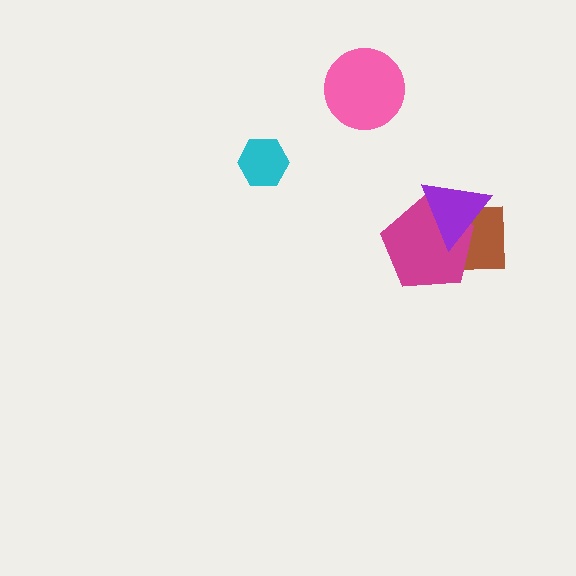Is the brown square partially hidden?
Yes, it is partially covered by another shape.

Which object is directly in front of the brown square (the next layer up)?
The magenta pentagon is directly in front of the brown square.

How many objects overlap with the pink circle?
0 objects overlap with the pink circle.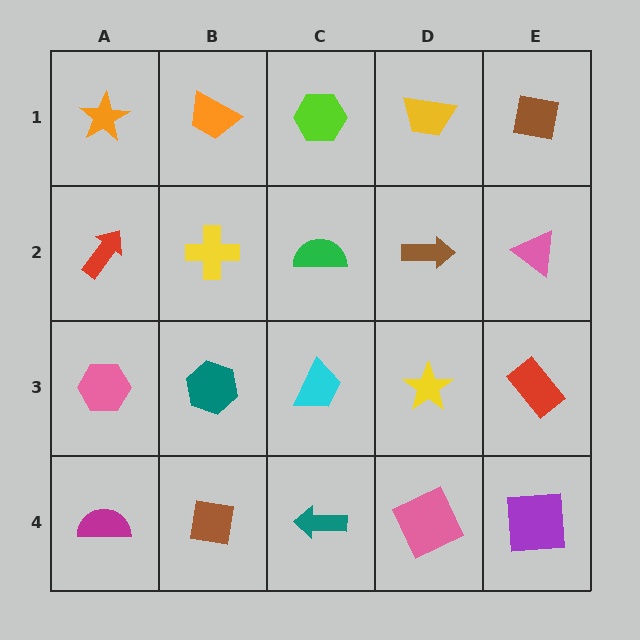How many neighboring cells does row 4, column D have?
3.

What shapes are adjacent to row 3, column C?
A green semicircle (row 2, column C), a teal arrow (row 4, column C), a teal hexagon (row 3, column B), a yellow star (row 3, column D).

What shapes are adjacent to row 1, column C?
A green semicircle (row 2, column C), an orange trapezoid (row 1, column B), a yellow trapezoid (row 1, column D).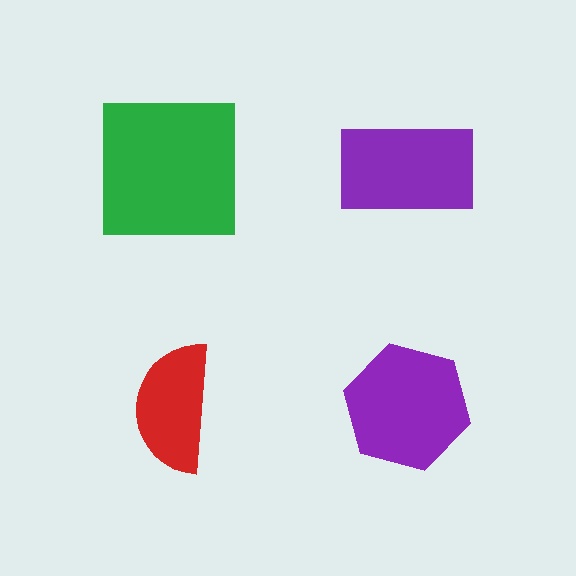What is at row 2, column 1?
A red semicircle.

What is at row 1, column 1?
A green square.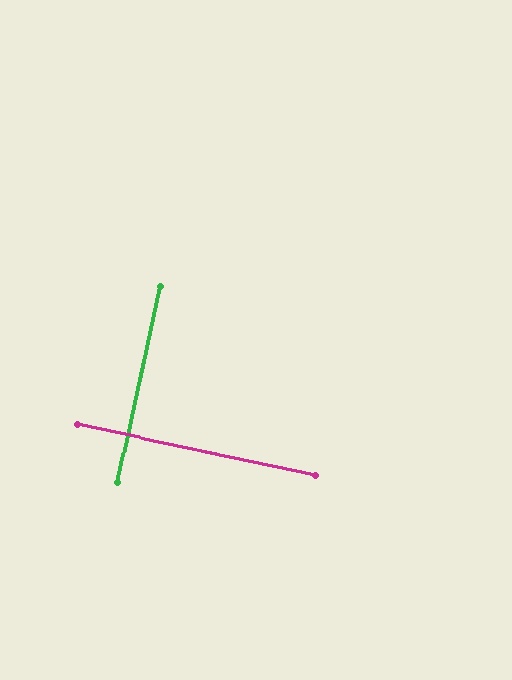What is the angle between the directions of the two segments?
Approximately 90 degrees.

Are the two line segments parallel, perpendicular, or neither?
Perpendicular — they meet at approximately 90°.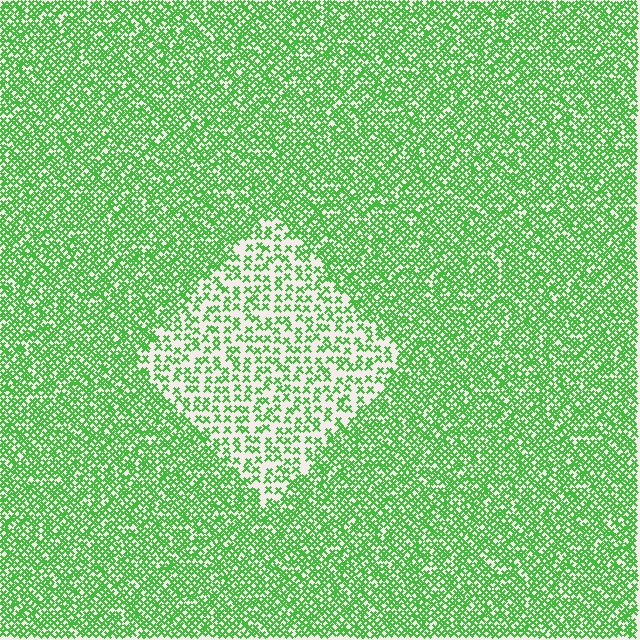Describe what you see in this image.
The image contains small green elements arranged at two different densities. A diamond-shaped region is visible where the elements are less densely packed than the surrounding area.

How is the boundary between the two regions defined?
The boundary is defined by a change in element density (approximately 2.2x ratio). All elements are the same color, size, and shape.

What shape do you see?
I see a diamond.